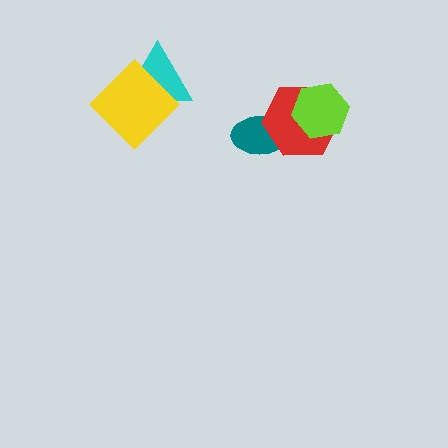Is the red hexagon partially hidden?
Yes, it is partially covered by another shape.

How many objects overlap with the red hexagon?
2 objects overlap with the red hexagon.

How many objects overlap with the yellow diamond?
1 object overlaps with the yellow diamond.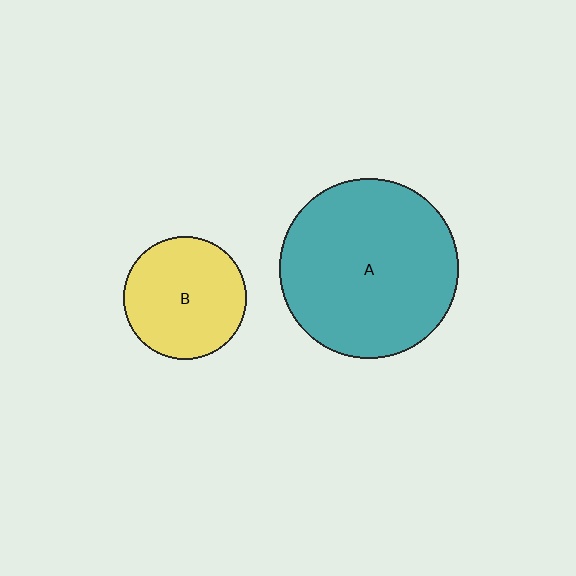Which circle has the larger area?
Circle A (teal).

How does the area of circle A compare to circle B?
Approximately 2.1 times.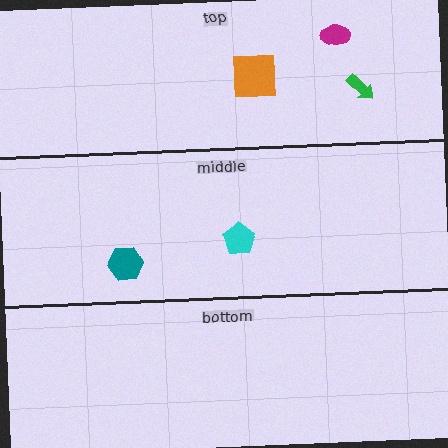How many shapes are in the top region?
3.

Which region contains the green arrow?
The top region.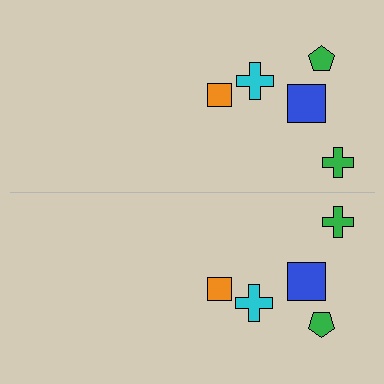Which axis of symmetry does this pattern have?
The pattern has a horizontal axis of symmetry running through the center of the image.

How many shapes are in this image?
There are 10 shapes in this image.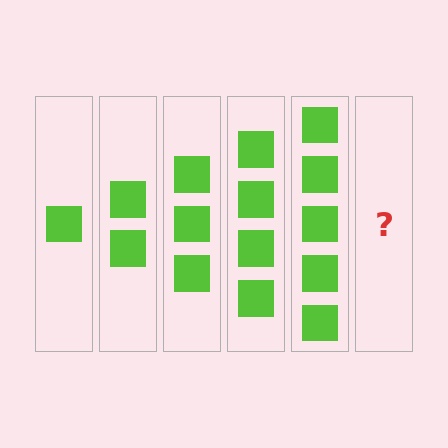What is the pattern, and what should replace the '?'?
The pattern is that each step adds one more square. The '?' should be 6 squares.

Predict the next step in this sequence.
The next step is 6 squares.